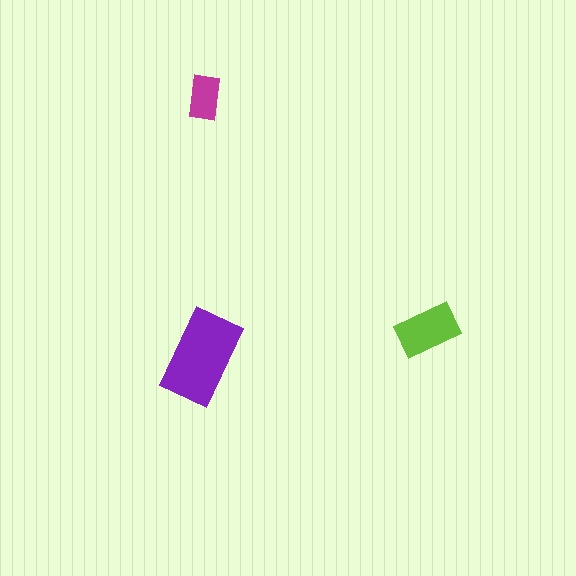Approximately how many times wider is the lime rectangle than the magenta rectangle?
About 1.5 times wider.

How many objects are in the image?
There are 3 objects in the image.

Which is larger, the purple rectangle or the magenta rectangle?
The purple one.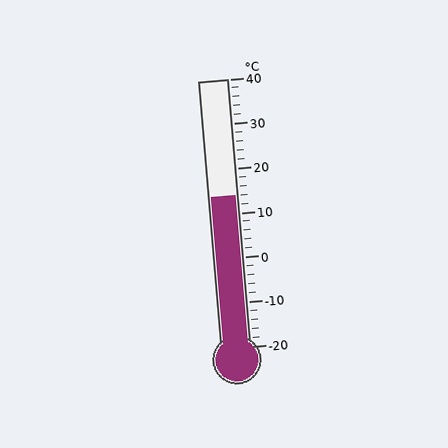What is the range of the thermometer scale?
The thermometer scale ranges from -20°C to 40°C.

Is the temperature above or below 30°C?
The temperature is below 30°C.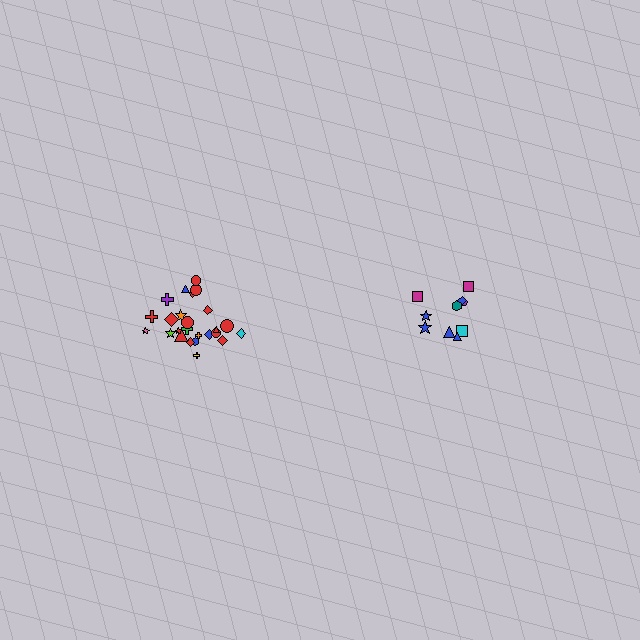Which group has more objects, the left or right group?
The left group.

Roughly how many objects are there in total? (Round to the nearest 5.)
Roughly 35 objects in total.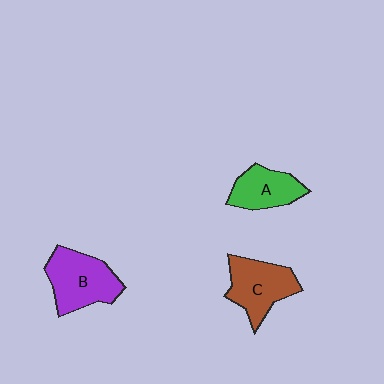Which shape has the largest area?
Shape B (purple).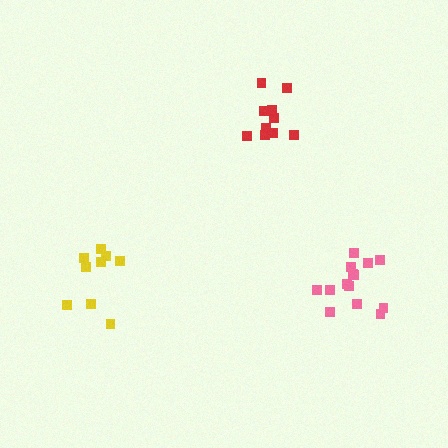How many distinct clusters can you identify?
There are 3 distinct clusters.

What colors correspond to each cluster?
The clusters are colored: yellow, red, pink.